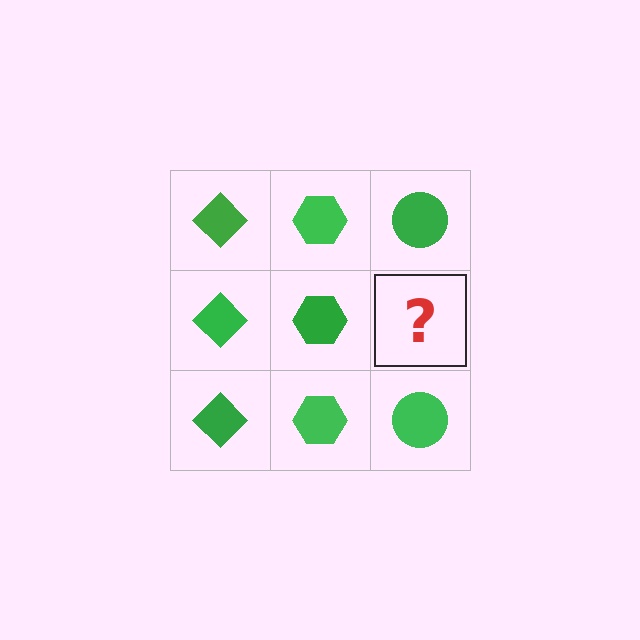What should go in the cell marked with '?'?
The missing cell should contain a green circle.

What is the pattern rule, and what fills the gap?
The rule is that each column has a consistent shape. The gap should be filled with a green circle.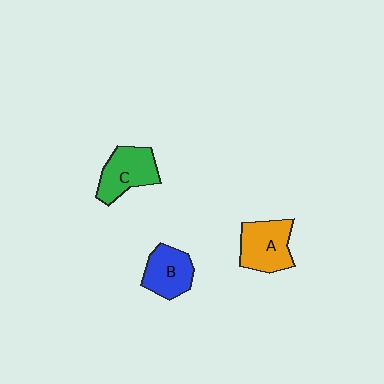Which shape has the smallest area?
Shape B (blue).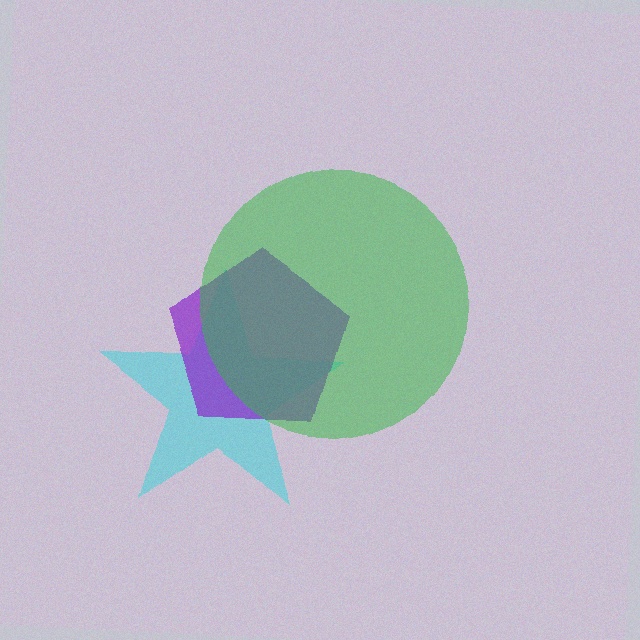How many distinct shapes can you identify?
There are 3 distinct shapes: a cyan star, a purple pentagon, a green circle.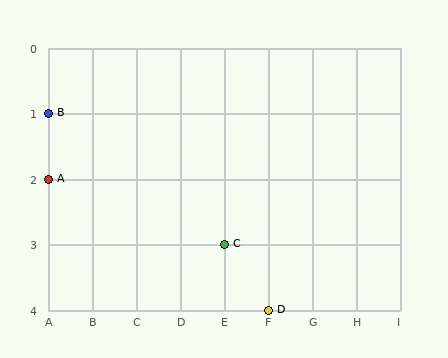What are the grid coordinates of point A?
Point A is at grid coordinates (A, 2).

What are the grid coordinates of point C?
Point C is at grid coordinates (E, 3).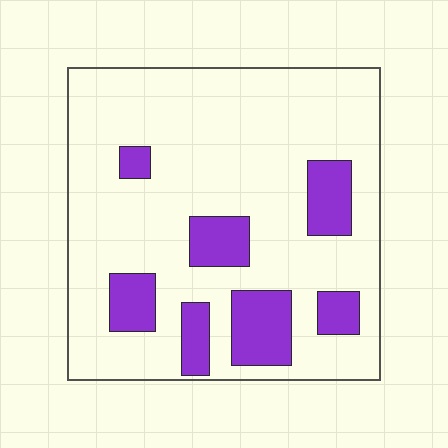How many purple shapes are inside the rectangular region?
7.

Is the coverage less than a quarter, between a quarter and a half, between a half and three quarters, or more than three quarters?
Less than a quarter.